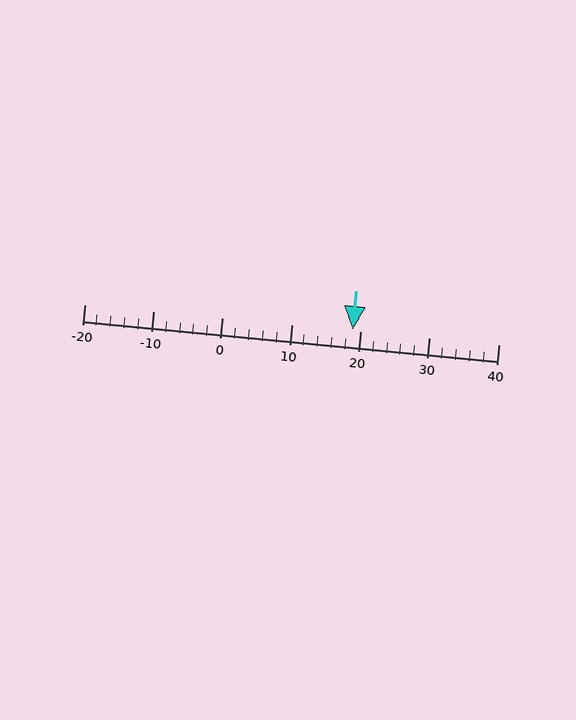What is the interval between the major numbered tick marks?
The major tick marks are spaced 10 units apart.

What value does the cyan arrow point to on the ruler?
The cyan arrow points to approximately 19.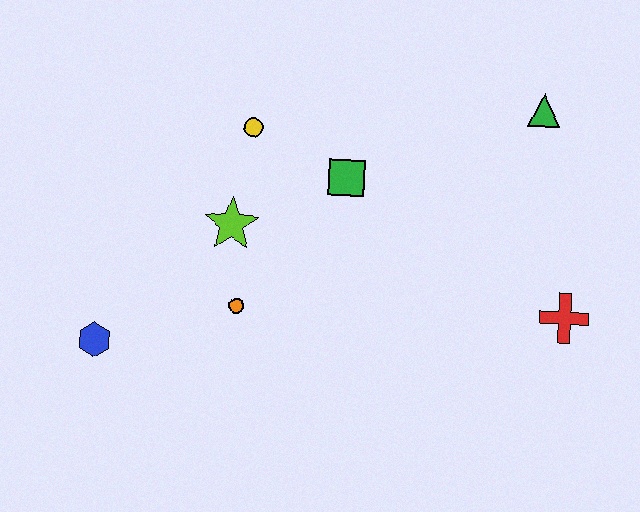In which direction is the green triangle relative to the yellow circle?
The green triangle is to the right of the yellow circle.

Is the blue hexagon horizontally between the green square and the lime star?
No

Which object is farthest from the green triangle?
The blue hexagon is farthest from the green triangle.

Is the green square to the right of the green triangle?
No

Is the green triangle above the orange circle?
Yes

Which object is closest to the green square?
The yellow circle is closest to the green square.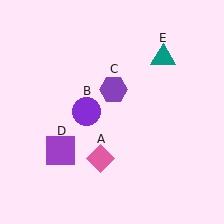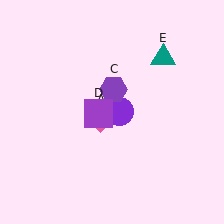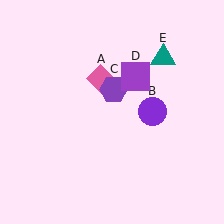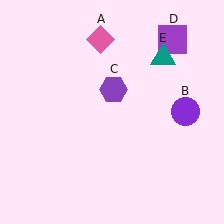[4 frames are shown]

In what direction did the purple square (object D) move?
The purple square (object D) moved up and to the right.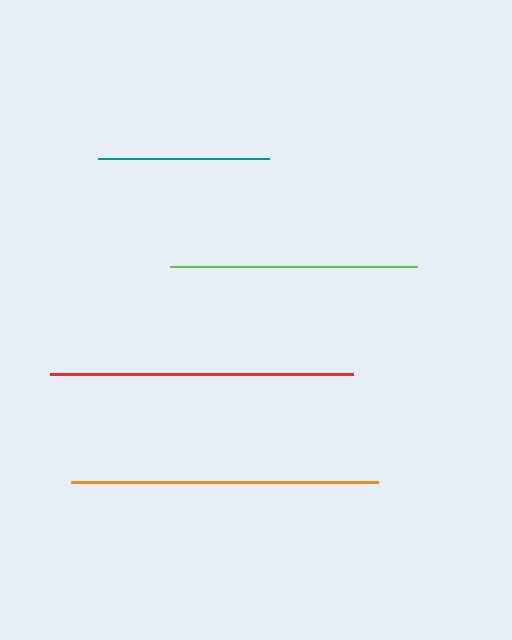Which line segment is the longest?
The orange line is the longest at approximately 307 pixels.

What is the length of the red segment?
The red segment is approximately 303 pixels long.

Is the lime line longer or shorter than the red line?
The red line is longer than the lime line.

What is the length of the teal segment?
The teal segment is approximately 171 pixels long.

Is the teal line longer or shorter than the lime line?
The lime line is longer than the teal line.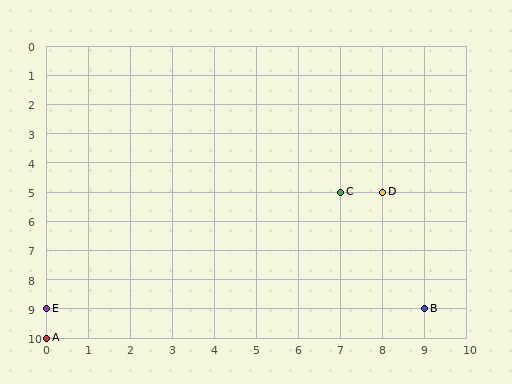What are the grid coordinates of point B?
Point B is at grid coordinates (9, 9).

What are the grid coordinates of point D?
Point D is at grid coordinates (8, 5).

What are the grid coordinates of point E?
Point E is at grid coordinates (0, 9).